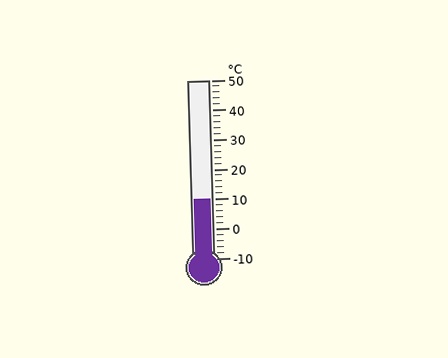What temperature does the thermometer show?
The thermometer shows approximately 10°C.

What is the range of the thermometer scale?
The thermometer scale ranges from -10°C to 50°C.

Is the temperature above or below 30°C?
The temperature is below 30°C.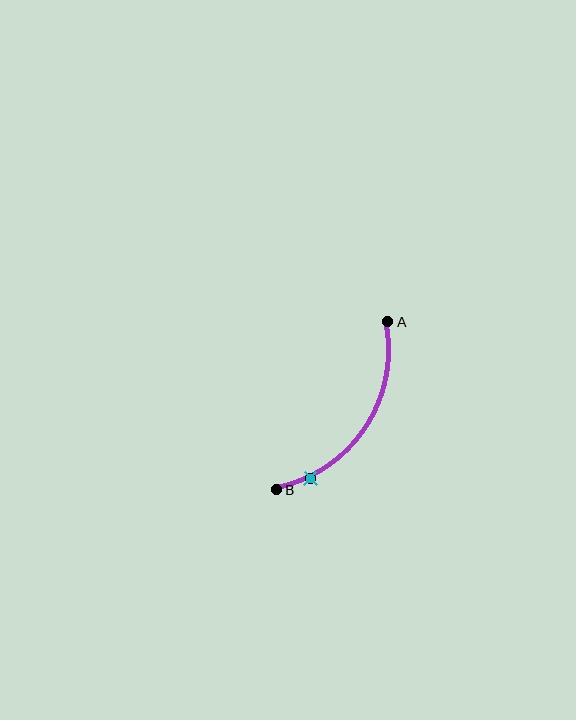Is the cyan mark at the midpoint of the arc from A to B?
No. The cyan mark lies on the arc but is closer to endpoint B. The arc midpoint would be at the point on the curve equidistant along the arc from both A and B.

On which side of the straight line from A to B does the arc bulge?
The arc bulges to the right of the straight line connecting A and B.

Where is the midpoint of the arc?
The arc midpoint is the point on the curve farthest from the straight line joining A and B. It sits to the right of that line.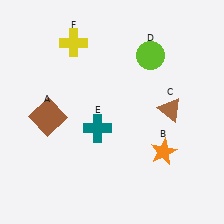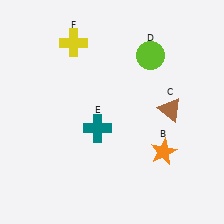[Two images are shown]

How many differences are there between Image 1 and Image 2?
There is 1 difference between the two images.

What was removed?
The brown square (A) was removed in Image 2.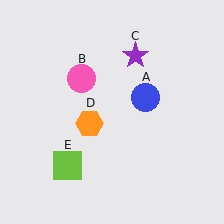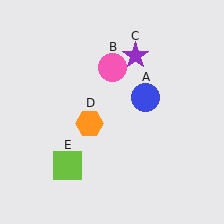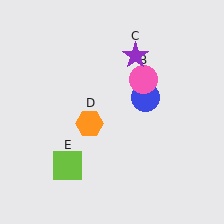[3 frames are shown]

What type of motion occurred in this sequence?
The pink circle (object B) rotated clockwise around the center of the scene.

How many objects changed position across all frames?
1 object changed position: pink circle (object B).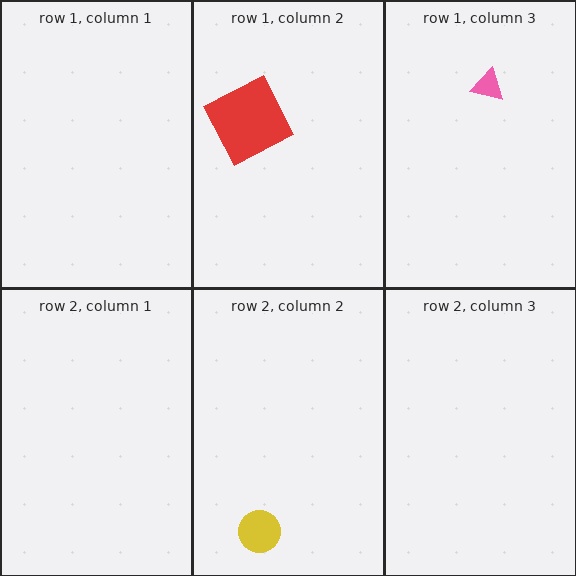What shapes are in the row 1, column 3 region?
The pink triangle.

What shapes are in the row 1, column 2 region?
The red square.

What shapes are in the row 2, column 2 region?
The yellow circle.